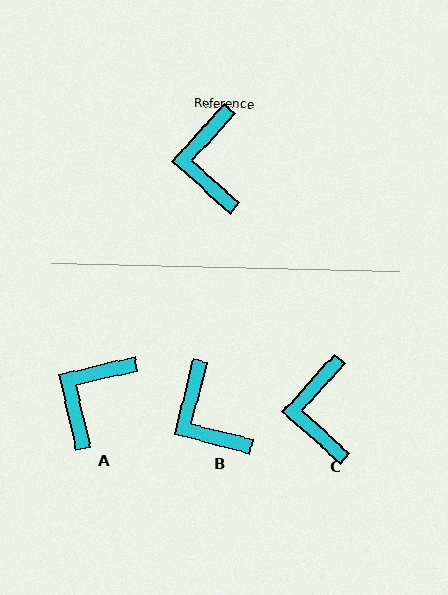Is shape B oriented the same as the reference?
No, it is off by about 28 degrees.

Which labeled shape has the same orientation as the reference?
C.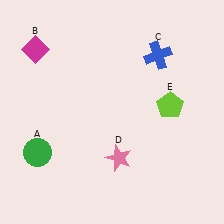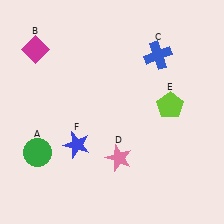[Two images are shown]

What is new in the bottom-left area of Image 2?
A blue star (F) was added in the bottom-left area of Image 2.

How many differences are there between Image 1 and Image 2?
There is 1 difference between the two images.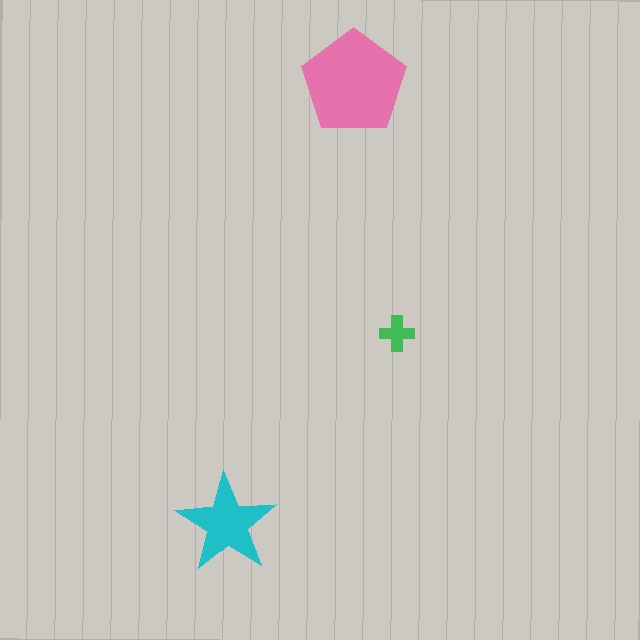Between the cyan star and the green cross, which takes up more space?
The cyan star.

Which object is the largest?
The pink pentagon.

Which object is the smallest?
The green cross.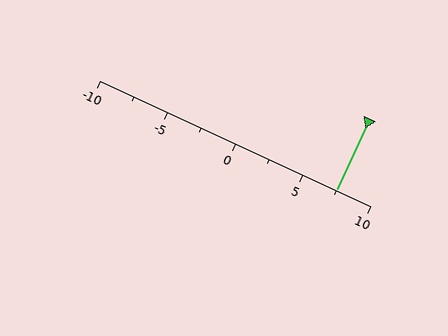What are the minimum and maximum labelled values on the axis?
The axis runs from -10 to 10.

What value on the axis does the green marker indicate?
The marker indicates approximately 7.5.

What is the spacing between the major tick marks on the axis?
The major ticks are spaced 5 apart.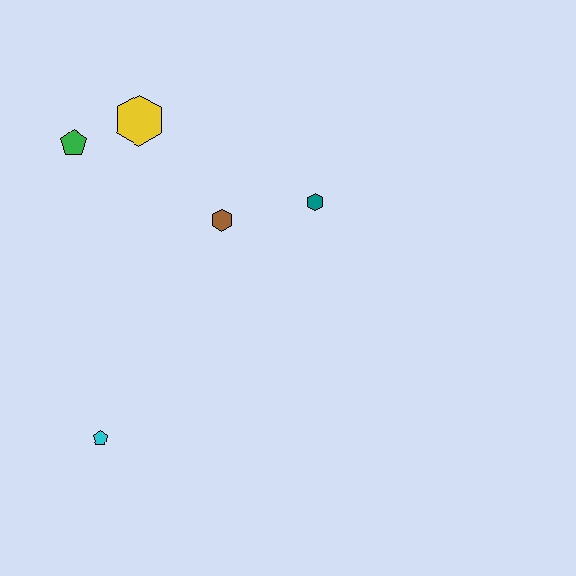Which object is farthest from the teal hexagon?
The cyan pentagon is farthest from the teal hexagon.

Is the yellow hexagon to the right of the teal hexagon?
No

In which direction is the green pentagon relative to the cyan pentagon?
The green pentagon is above the cyan pentagon.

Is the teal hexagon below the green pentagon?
Yes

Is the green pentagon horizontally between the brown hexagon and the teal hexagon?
No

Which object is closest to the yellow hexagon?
The green pentagon is closest to the yellow hexagon.